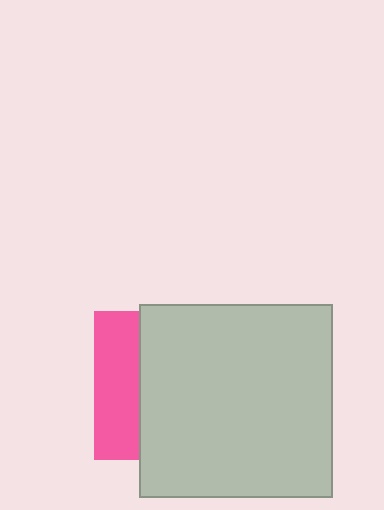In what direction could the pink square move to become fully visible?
The pink square could move left. That would shift it out from behind the light gray square entirely.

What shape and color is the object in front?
The object in front is a light gray square.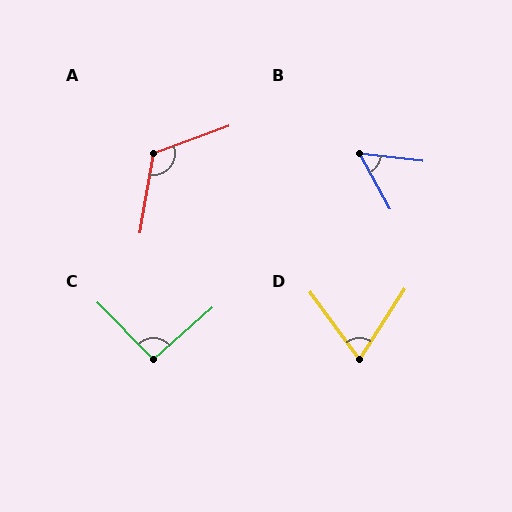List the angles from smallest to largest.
B (55°), D (70°), C (93°), A (119°).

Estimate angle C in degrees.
Approximately 93 degrees.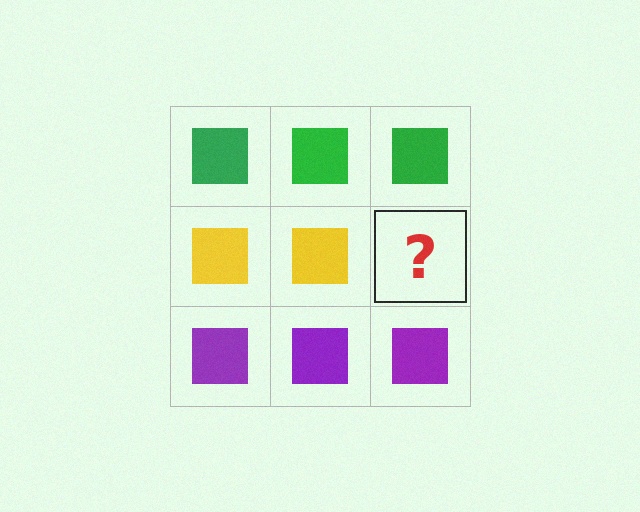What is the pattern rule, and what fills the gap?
The rule is that each row has a consistent color. The gap should be filled with a yellow square.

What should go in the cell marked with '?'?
The missing cell should contain a yellow square.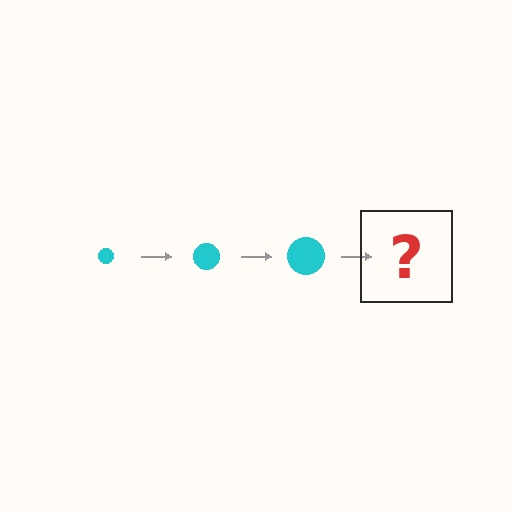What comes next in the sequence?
The next element should be a cyan circle, larger than the previous one.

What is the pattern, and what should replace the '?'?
The pattern is that the circle gets progressively larger each step. The '?' should be a cyan circle, larger than the previous one.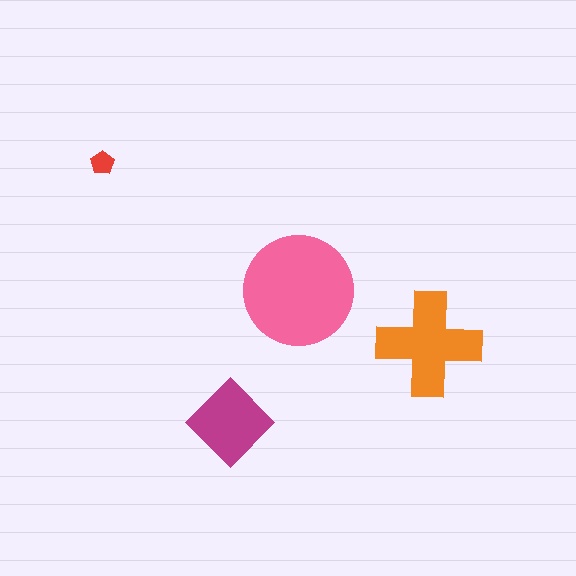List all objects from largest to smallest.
The pink circle, the orange cross, the magenta diamond, the red pentagon.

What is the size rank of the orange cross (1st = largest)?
2nd.